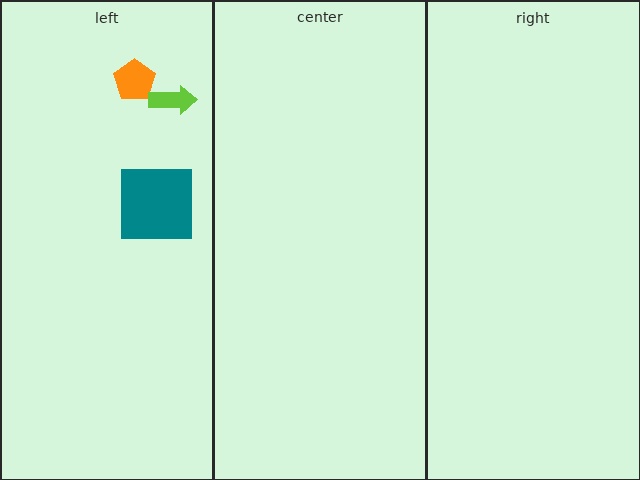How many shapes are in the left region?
3.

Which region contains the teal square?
The left region.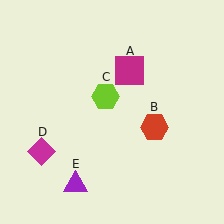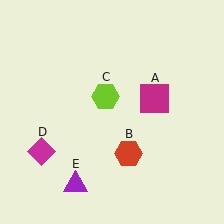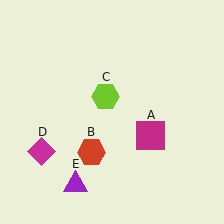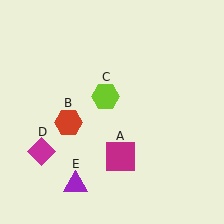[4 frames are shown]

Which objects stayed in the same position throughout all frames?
Lime hexagon (object C) and magenta diamond (object D) and purple triangle (object E) remained stationary.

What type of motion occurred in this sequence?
The magenta square (object A), red hexagon (object B) rotated clockwise around the center of the scene.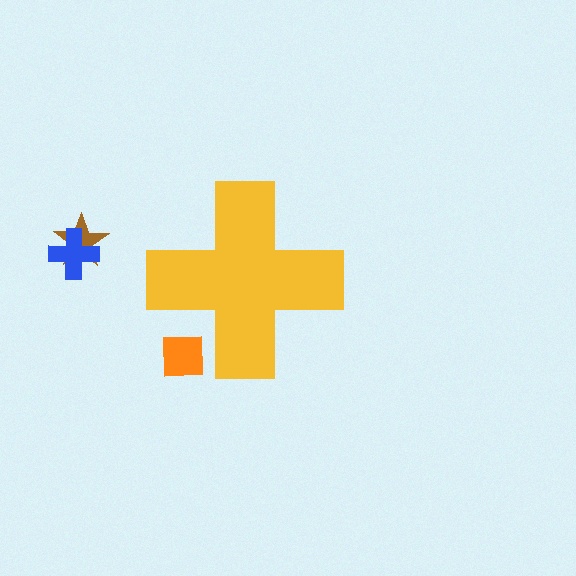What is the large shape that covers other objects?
A yellow cross.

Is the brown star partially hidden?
No, the brown star is fully visible.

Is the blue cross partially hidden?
No, the blue cross is fully visible.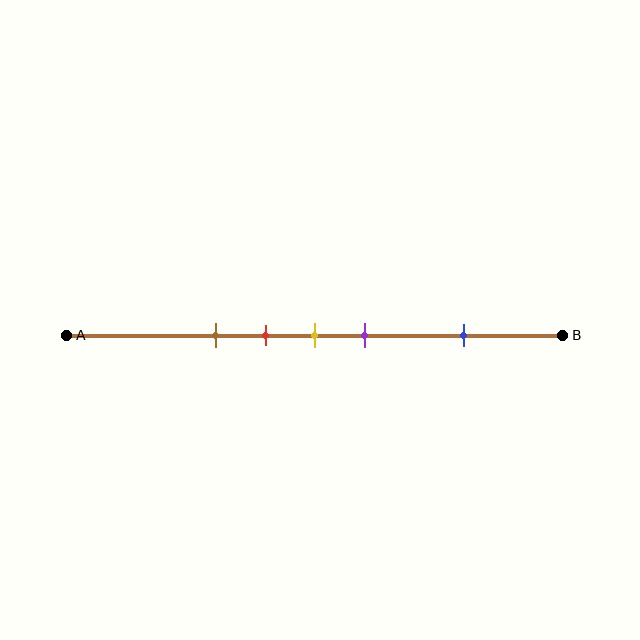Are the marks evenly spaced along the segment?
No, the marks are not evenly spaced.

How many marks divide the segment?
There are 5 marks dividing the segment.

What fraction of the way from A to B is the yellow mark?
The yellow mark is approximately 50% (0.5) of the way from A to B.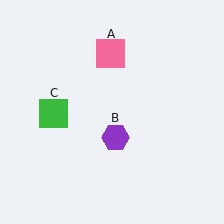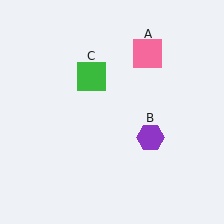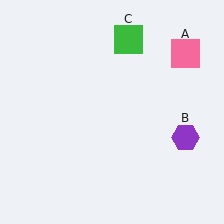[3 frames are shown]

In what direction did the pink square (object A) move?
The pink square (object A) moved right.